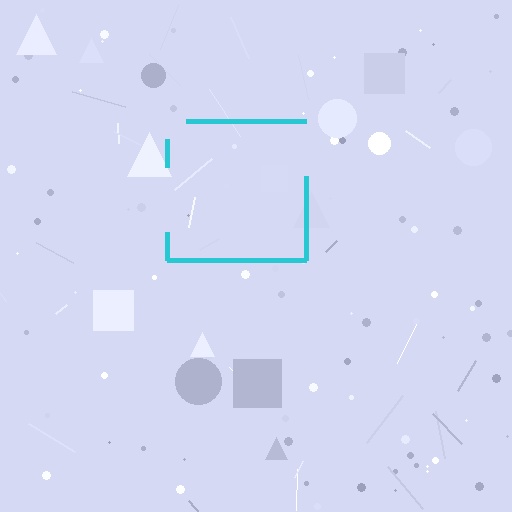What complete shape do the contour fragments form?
The contour fragments form a square.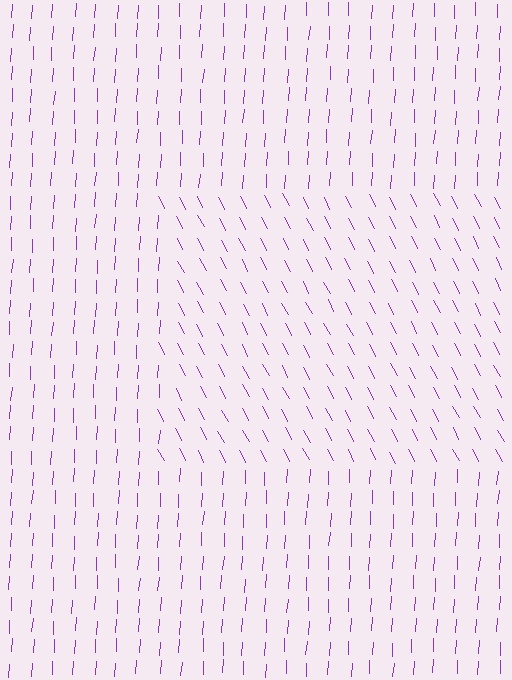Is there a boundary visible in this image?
Yes, there is a texture boundary formed by a change in line orientation.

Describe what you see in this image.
The image is filled with small purple line segments. A rectangle region in the image has lines oriented differently from the surrounding lines, creating a visible texture boundary.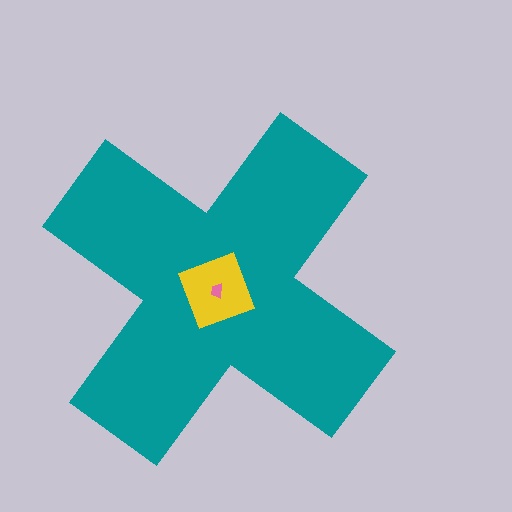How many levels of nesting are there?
3.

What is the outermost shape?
The teal cross.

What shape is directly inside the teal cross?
The yellow square.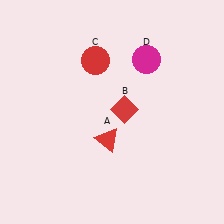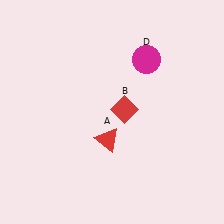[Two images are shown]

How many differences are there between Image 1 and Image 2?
There is 1 difference between the two images.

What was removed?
The red circle (C) was removed in Image 2.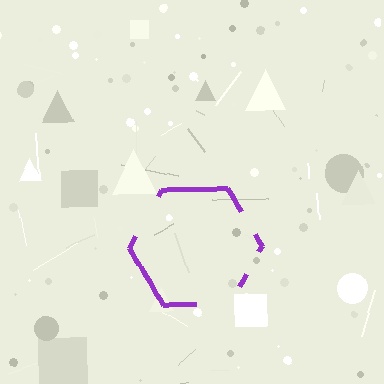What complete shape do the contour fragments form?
The contour fragments form a hexagon.